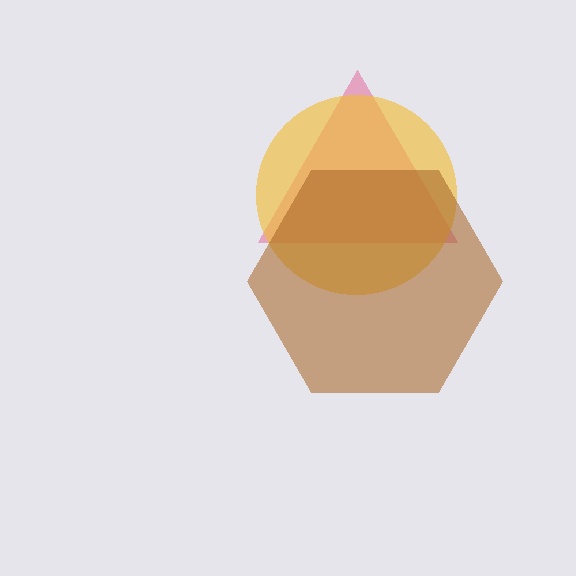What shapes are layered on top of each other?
The layered shapes are: a pink triangle, a yellow circle, a brown hexagon.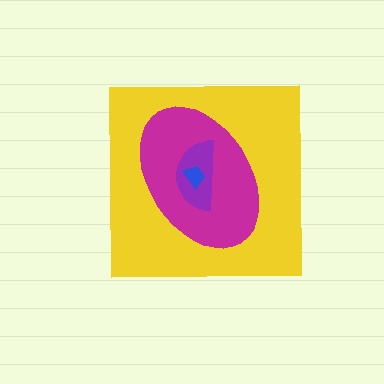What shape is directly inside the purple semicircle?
The blue trapezoid.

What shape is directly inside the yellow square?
The magenta ellipse.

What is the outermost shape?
The yellow square.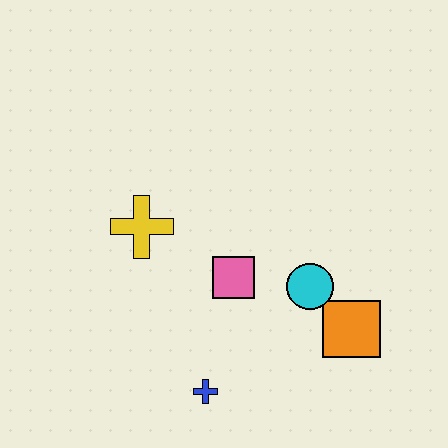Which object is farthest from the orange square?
The yellow cross is farthest from the orange square.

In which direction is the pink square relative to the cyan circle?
The pink square is to the left of the cyan circle.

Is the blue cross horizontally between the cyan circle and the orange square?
No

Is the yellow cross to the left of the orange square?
Yes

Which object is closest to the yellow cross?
The pink square is closest to the yellow cross.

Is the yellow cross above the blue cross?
Yes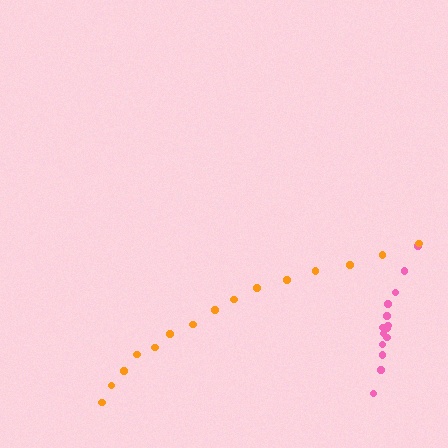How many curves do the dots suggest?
There are 2 distinct paths.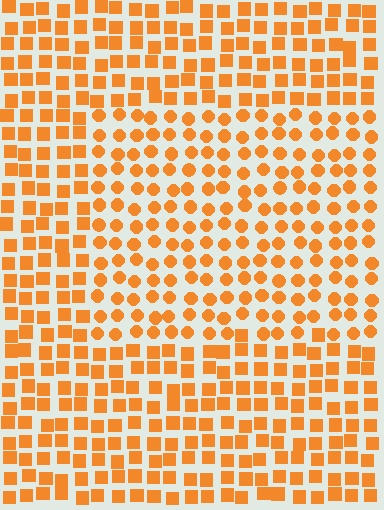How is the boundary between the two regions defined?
The boundary is defined by a change in element shape: circles inside vs. squares outside. All elements share the same color and spacing.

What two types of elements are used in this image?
The image uses circles inside the rectangle region and squares outside it.